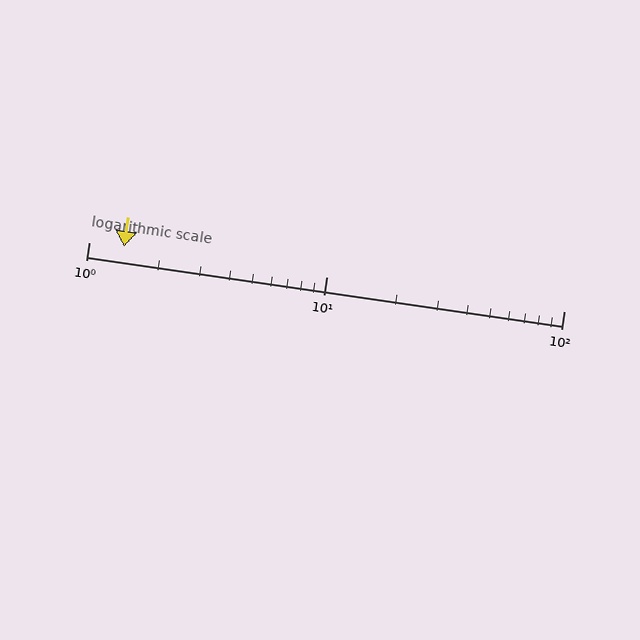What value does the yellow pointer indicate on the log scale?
The pointer indicates approximately 1.4.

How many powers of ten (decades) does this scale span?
The scale spans 2 decades, from 1 to 100.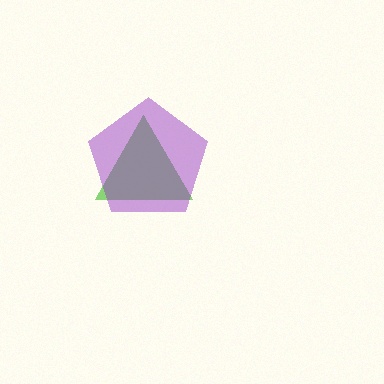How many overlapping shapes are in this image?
There are 2 overlapping shapes in the image.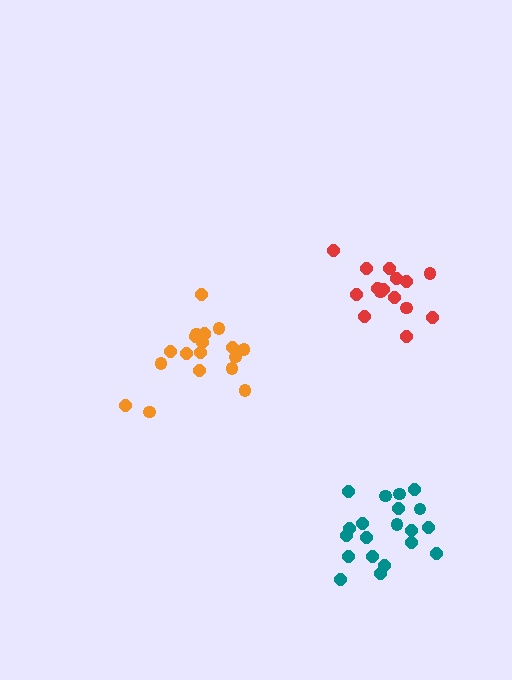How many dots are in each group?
Group 1: 19 dots, Group 2: 20 dots, Group 3: 15 dots (54 total).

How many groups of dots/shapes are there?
There are 3 groups.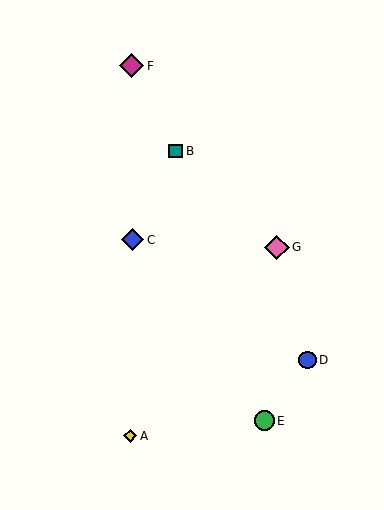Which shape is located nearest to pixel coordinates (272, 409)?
The green circle (labeled E) at (264, 421) is nearest to that location.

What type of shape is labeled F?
Shape F is a magenta diamond.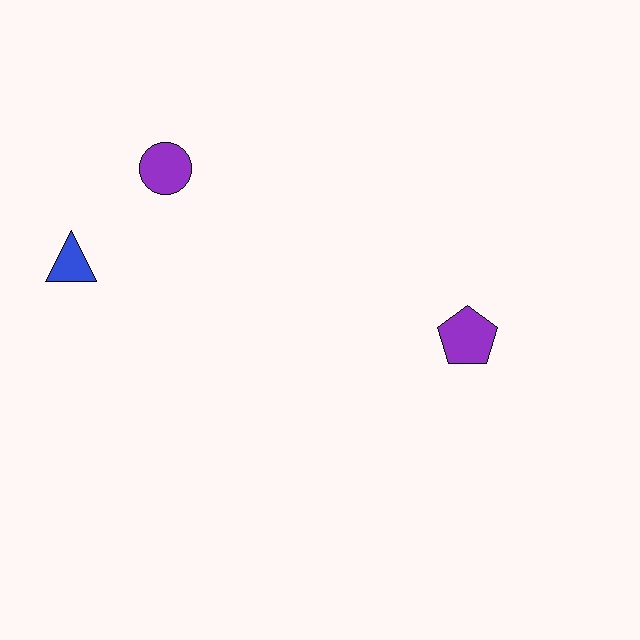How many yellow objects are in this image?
There are no yellow objects.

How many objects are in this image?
There are 3 objects.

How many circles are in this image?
There is 1 circle.